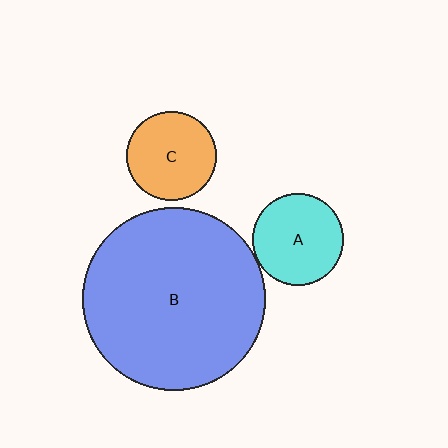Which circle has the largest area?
Circle B (blue).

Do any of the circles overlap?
No, none of the circles overlap.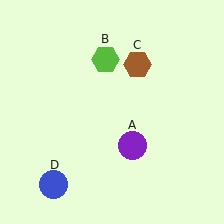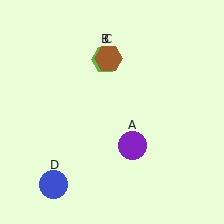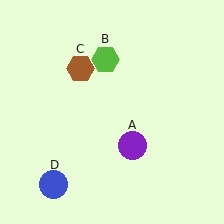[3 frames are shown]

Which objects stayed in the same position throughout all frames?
Purple circle (object A) and lime hexagon (object B) and blue circle (object D) remained stationary.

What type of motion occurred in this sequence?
The brown hexagon (object C) rotated counterclockwise around the center of the scene.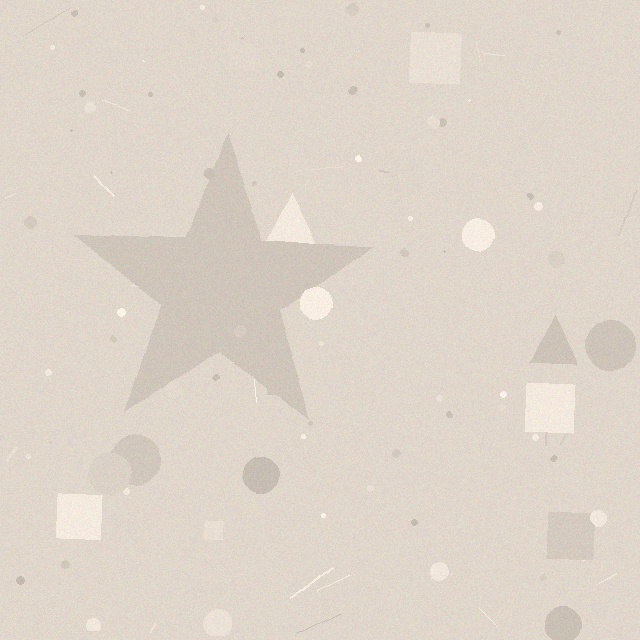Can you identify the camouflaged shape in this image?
The camouflaged shape is a star.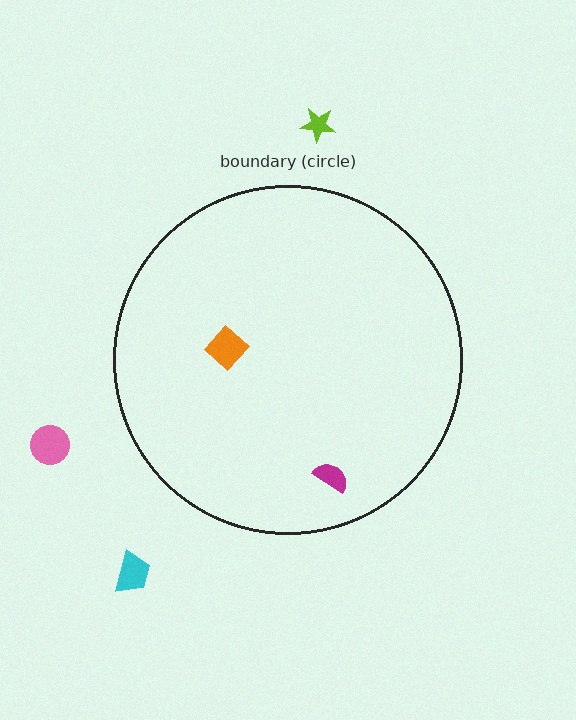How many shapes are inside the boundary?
2 inside, 3 outside.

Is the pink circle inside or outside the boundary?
Outside.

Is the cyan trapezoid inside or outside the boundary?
Outside.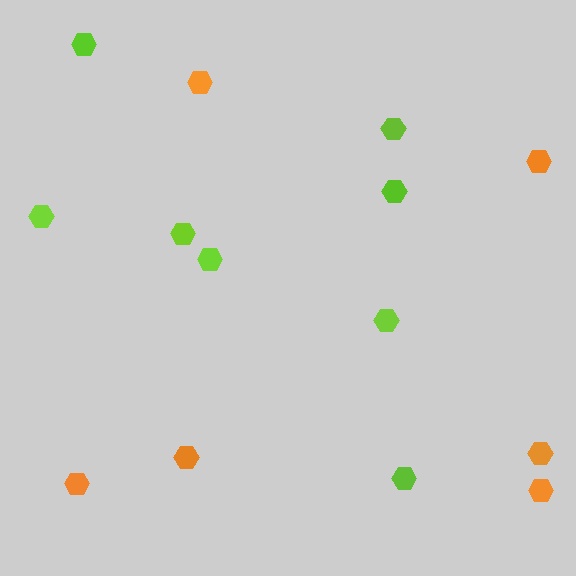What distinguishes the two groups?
There are 2 groups: one group of orange hexagons (6) and one group of lime hexagons (8).